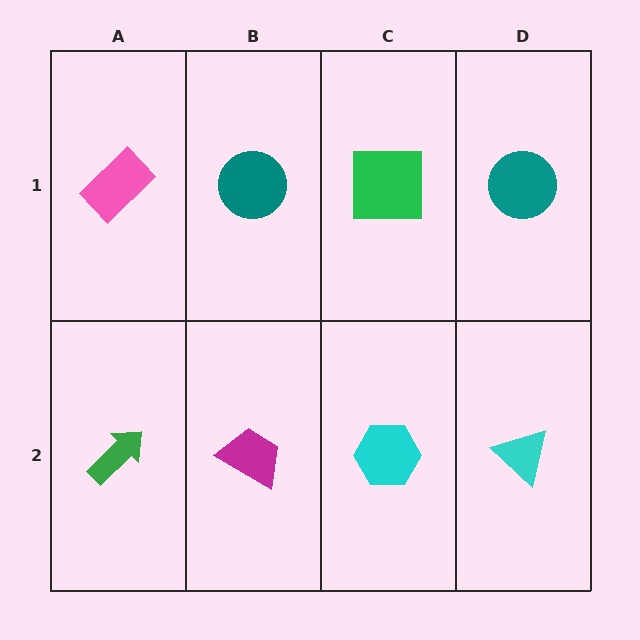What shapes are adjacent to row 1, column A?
A green arrow (row 2, column A), a teal circle (row 1, column B).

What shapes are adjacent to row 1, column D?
A cyan triangle (row 2, column D), a green square (row 1, column C).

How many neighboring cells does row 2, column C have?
3.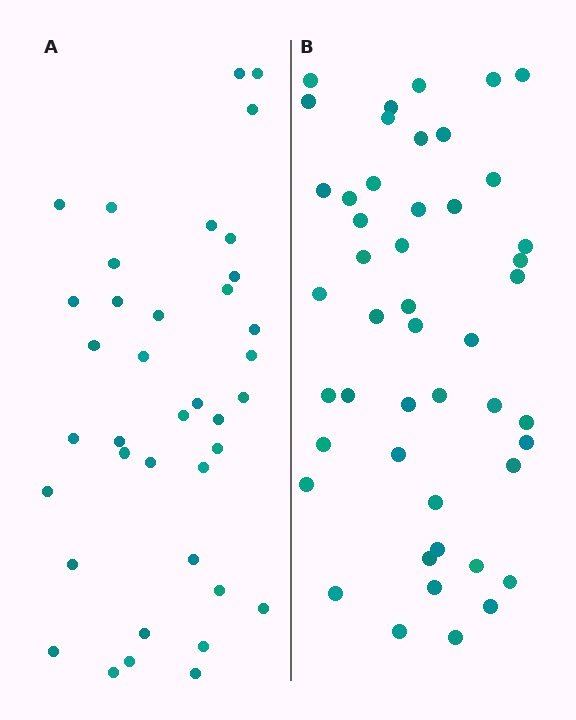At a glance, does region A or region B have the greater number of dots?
Region B (the right region) has more dots.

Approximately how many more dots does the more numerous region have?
Region B has roughly 8 or so more dots than region A.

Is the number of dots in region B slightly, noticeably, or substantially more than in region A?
Region B has only slightly more — the two regions are fairly close. The ratio is roughly 1.2 to 1.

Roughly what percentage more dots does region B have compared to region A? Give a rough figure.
About 25% more.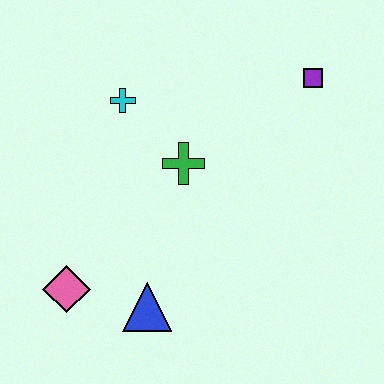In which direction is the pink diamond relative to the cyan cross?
The pink diamond is below the cyan cross.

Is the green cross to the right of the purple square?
No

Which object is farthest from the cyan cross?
The blue triangle is farthest from the cyan cross.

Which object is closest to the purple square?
The green cross is closest to the purple square.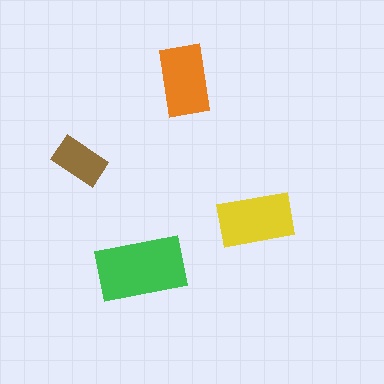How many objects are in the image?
There are 4 objects in the image.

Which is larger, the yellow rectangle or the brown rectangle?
The yellow one.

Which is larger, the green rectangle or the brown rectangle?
The green one.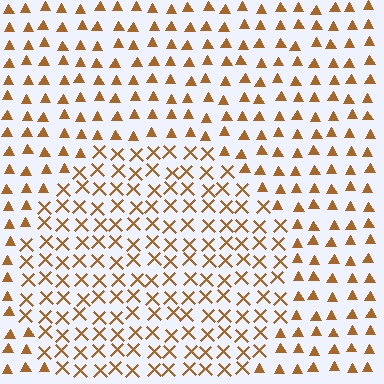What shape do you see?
I see a circle.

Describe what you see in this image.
The image is filled with small brown elements arranged in a uniform grid. A circle-shaped region contains X marks, while the surrounding area contains triangles. The boundary is defined purely by the change in element shape.